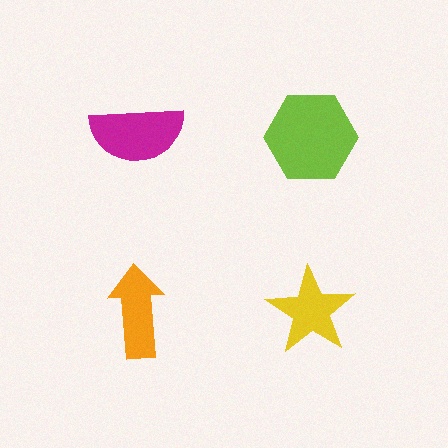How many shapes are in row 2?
2 shapes.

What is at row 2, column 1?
An orange arrow.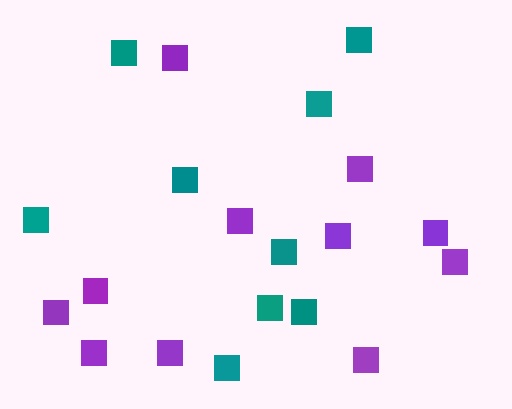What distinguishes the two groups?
There are 2 groups: one group of teal squares (9) and one group of purple squares (11).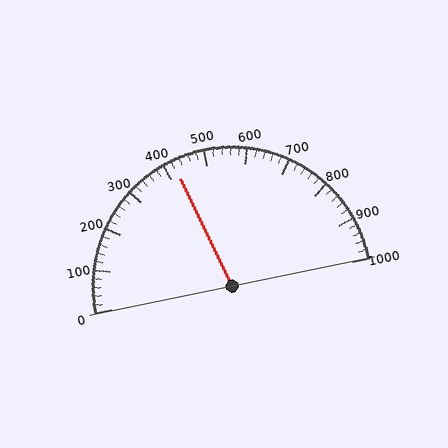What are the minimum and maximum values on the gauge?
The gauge ranges from 0 to 1000.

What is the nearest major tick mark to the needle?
The nearest major tick mark is 400.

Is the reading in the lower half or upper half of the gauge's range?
The reading is in the lower half of the range (0 to 1000).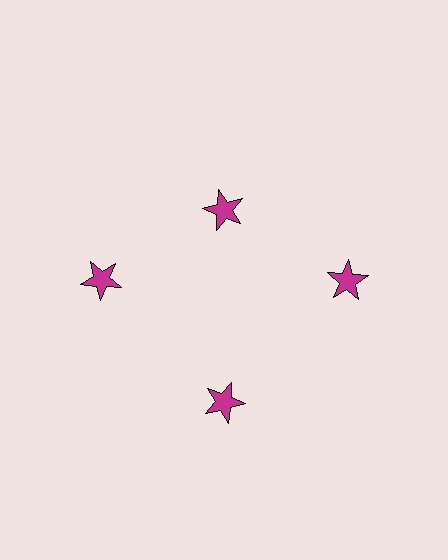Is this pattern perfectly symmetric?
No. The 4 magenta stars are arranged in a ring, but one element near the 12 o'clock position is pulled inward toward the center, breaking the 4-fold rotational symmetry.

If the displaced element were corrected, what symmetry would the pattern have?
It would have 4-fold rotational symmetry — the pattern would map onto itself every 90 degrees.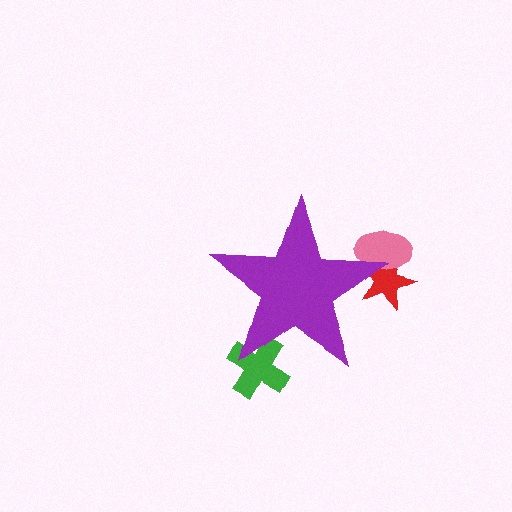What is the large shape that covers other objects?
A purple star.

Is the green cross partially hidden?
Yes, the green cross is partially hidden behind the purple star.